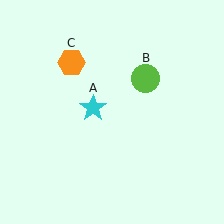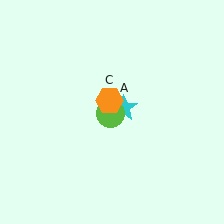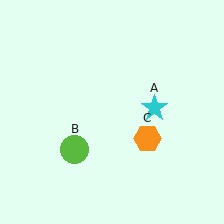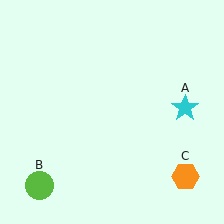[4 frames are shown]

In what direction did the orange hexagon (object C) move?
The orange hexagon (object C) moved down and to the right.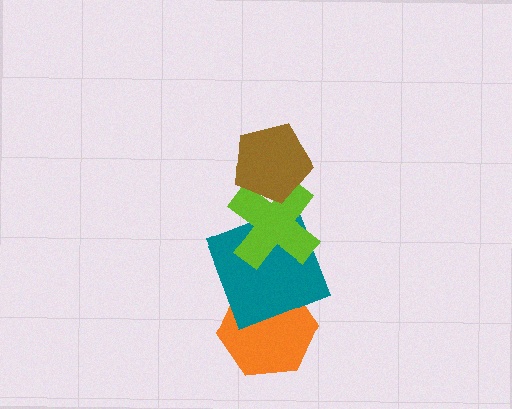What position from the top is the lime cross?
The lime cross is 2nd from the top.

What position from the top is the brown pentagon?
The brown pentagon is 1st from the top.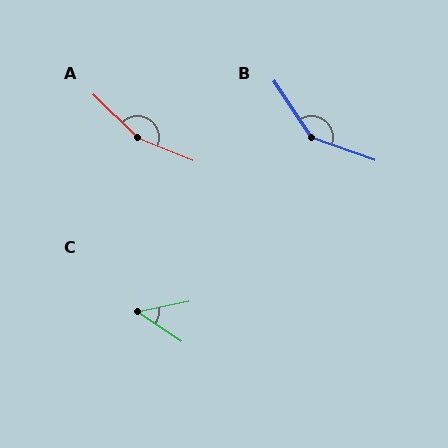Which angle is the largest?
A, at approximately 158 degrees.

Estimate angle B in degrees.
Approximately 143 degrees.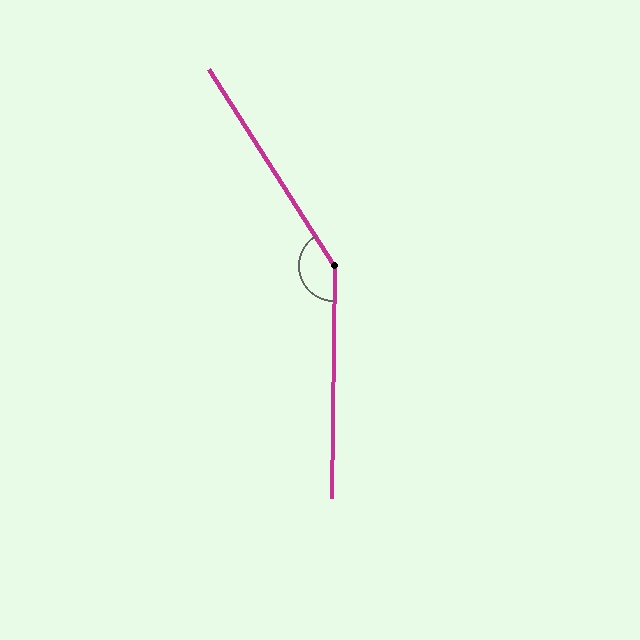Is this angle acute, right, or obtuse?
It is obtuse.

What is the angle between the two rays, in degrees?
Approximately 147 degrees.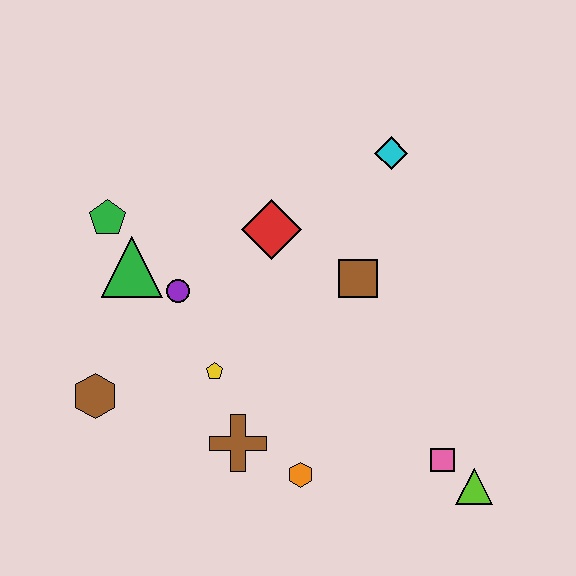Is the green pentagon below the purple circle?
No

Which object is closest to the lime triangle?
The pink square is closest to the lime triangle.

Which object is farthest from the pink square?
The green pentagon is farthest from the pink square.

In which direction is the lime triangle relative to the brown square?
The lime triangle is below the brown square.